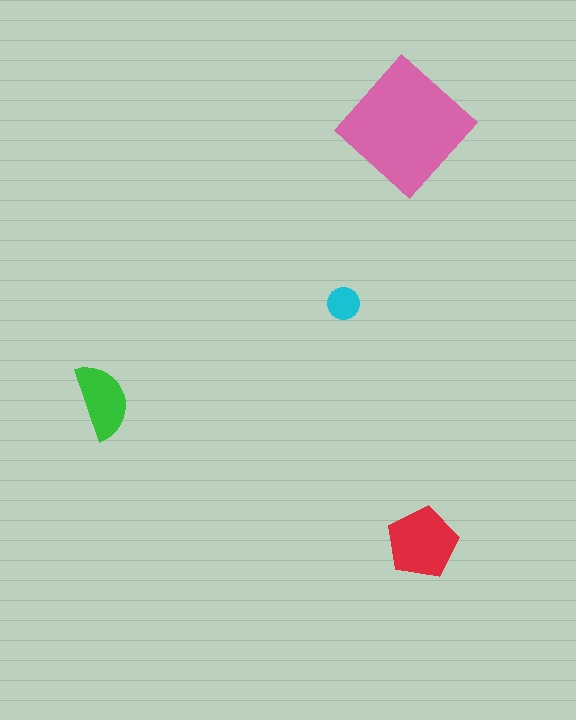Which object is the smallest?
The cyan circle.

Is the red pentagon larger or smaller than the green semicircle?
Larger.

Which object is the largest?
The pink diamond.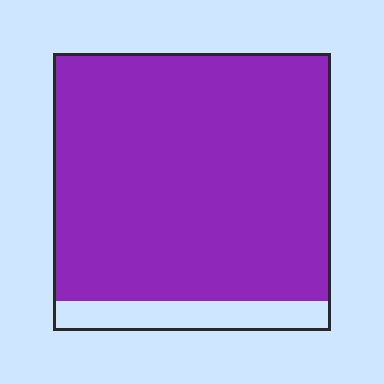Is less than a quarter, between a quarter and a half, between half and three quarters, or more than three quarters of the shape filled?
More than three quarters.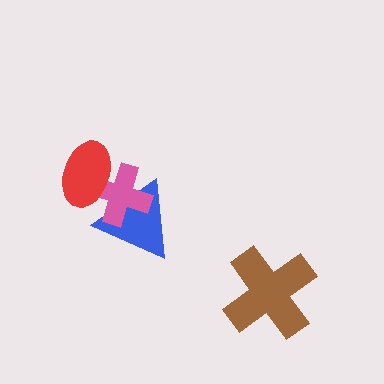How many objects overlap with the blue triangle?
2 objects overlap with the blue triangle.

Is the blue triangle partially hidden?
Yes, it is partially covered by another shape.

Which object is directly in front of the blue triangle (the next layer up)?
The pink cross is directly in front of the blue triangle.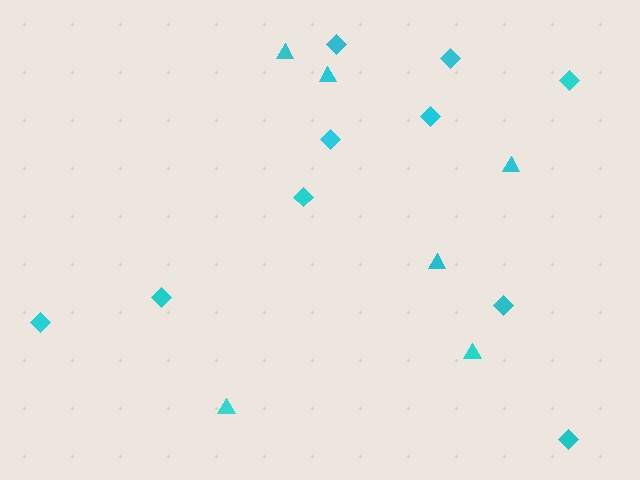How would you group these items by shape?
There are 2 groups: one group of diamonds (10) and one group of triangles (6).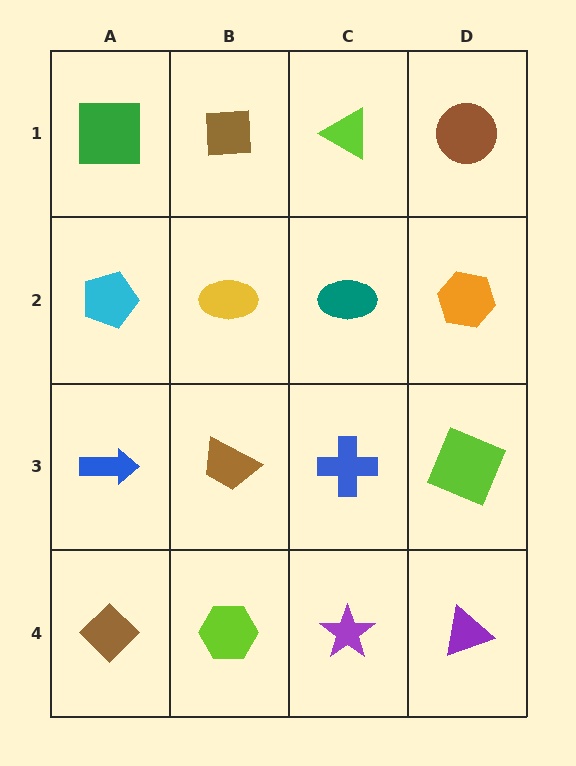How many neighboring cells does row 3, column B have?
4.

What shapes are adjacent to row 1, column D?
An orange hexagon (row 2, column D), a lime triangle (row 1, column C).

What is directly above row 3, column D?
An orange hexagon.